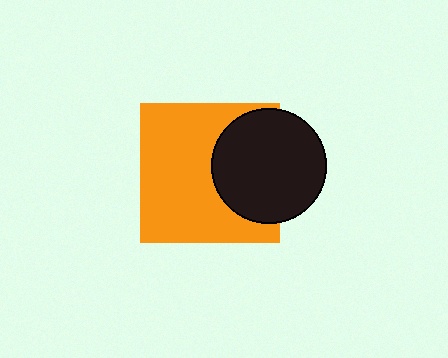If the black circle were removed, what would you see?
You would see the complete orange square.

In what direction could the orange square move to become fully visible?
The orange square could move left. That would shift it out from behind the black circle entirely.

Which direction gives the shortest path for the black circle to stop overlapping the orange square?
Moving right gives the shortest separation.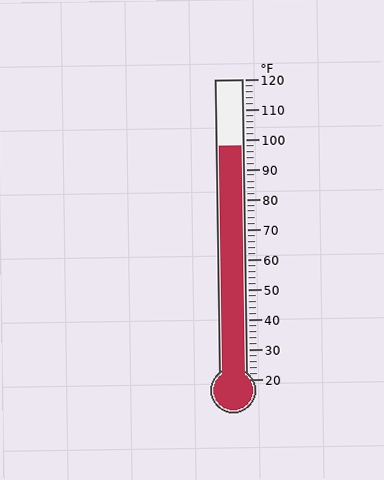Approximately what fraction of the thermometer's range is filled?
The thermometer is filled to approximately 80% of its range.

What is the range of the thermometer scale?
The thermometer scale ranges from 20°F to 120°F.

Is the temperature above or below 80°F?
The temperature is above 80°F.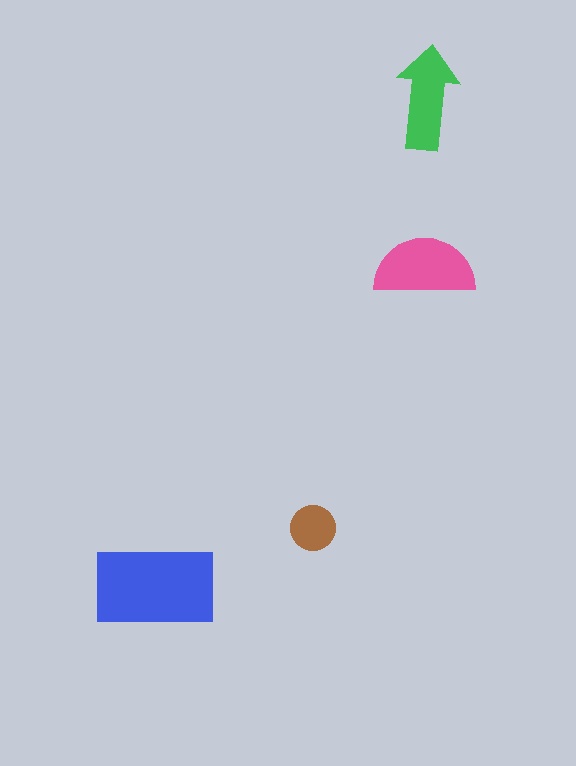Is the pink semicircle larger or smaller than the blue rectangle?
Smaller.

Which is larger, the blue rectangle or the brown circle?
The blue rectangle.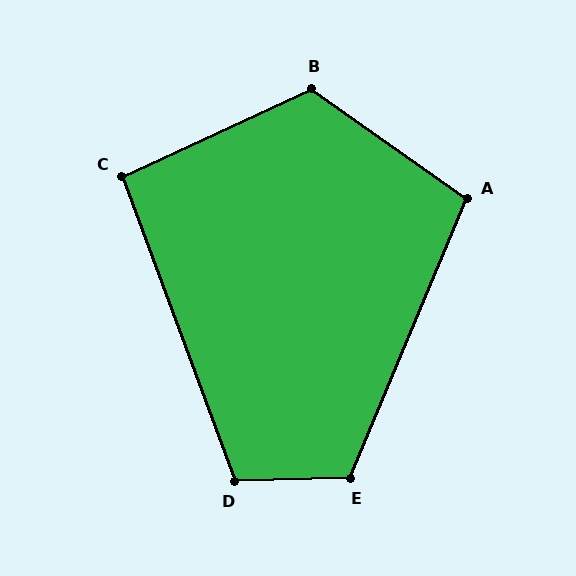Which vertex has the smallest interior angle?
C, at approximately 94 degrees.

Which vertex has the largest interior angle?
B, at approximately 120 degrees.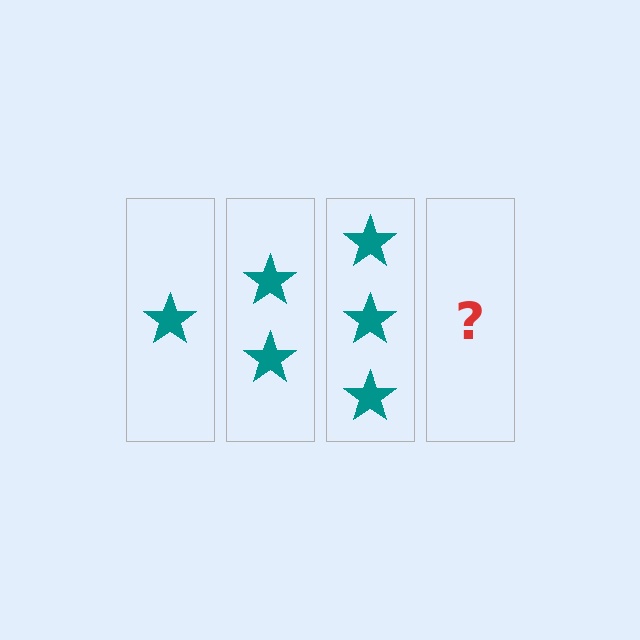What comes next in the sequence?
The next element should be 4 stars.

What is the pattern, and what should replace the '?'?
The pattern is that each step adds one more star. The '?' should be 4 stars.